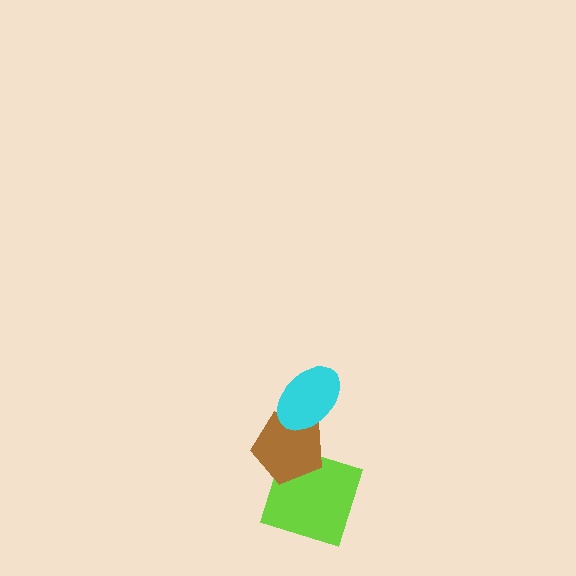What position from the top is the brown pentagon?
The brown pentagon is 2nd from the top.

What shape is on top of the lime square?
The brown pentagon is on top of the lime square.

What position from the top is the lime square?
The lime square is 3rd from the top.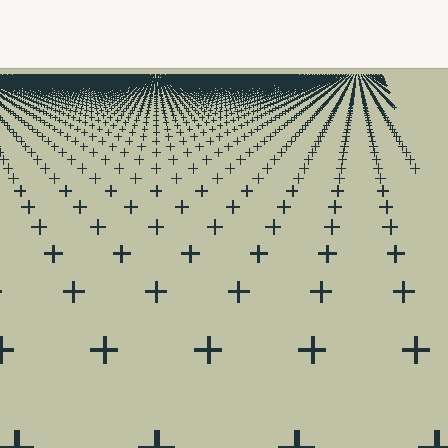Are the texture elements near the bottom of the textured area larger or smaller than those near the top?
Larger. Near the bottom, elements are closer to the viewer and appear at a bigger on-screen size.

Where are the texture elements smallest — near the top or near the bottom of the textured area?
Near the top.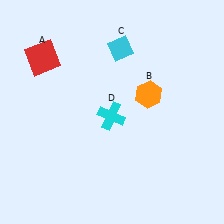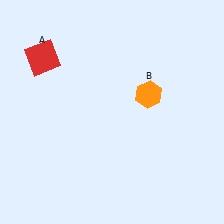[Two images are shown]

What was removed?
The cyan cross (D), the cyan diamond (C) were removed in Image 2.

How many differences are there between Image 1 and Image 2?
There are 2 differences between the two images.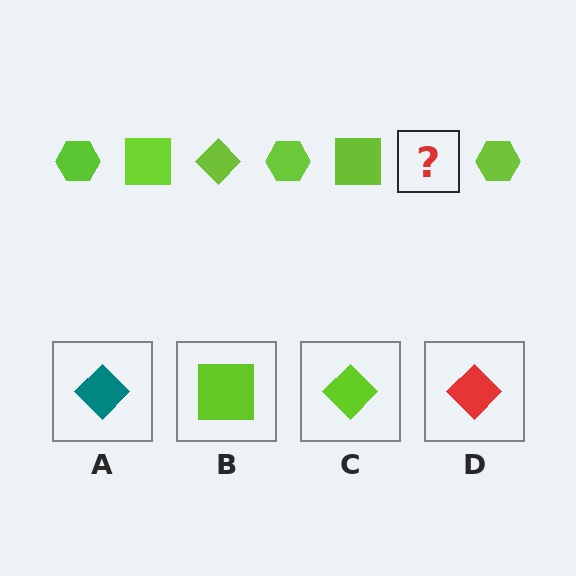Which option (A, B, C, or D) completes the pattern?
C.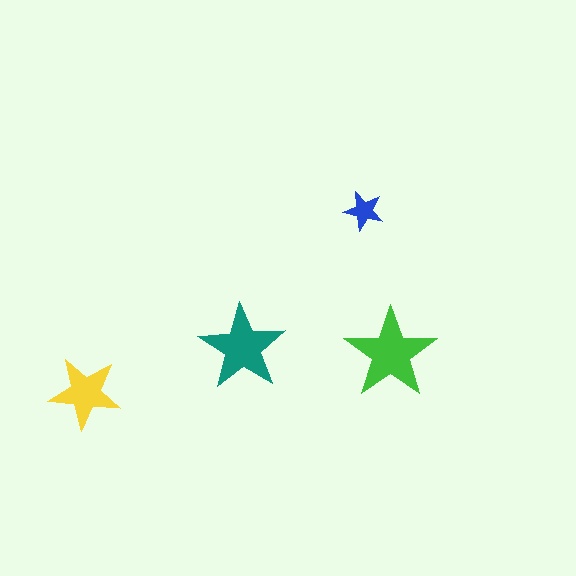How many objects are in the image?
There are 4 objects in the image.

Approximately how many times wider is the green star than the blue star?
About 2.5 times wider.